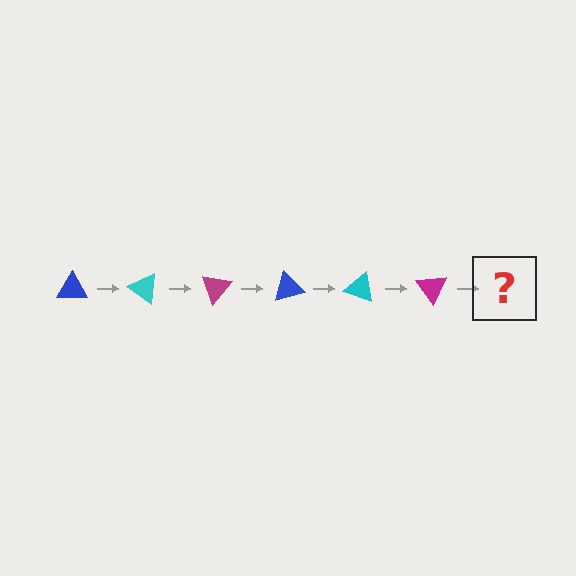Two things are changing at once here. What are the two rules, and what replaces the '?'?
The two rules are that it rotates 35 degrees each step and the color cycles through blue, cyan, and magenta. The '?' should be a blue triangle, rotated 210 degrees from the start.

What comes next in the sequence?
The next element should be a blue triangle, rotated 210 degrees from the start.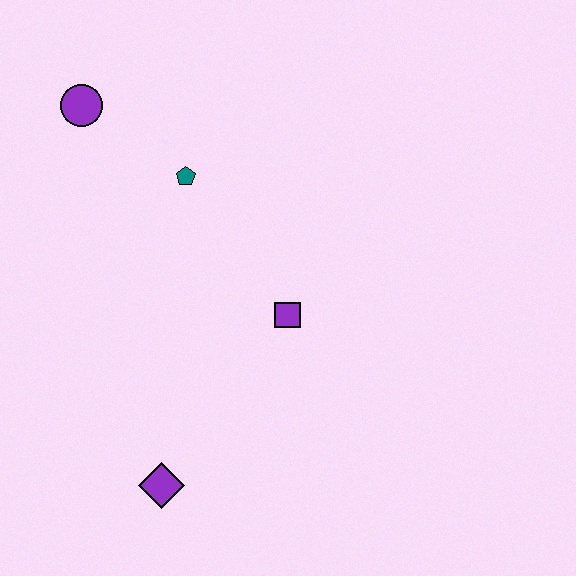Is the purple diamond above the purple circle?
No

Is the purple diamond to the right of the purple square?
No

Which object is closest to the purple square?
The teal pentagon is closest to the purple square.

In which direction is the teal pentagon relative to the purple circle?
The teal pentagon is to the right of the purple circle.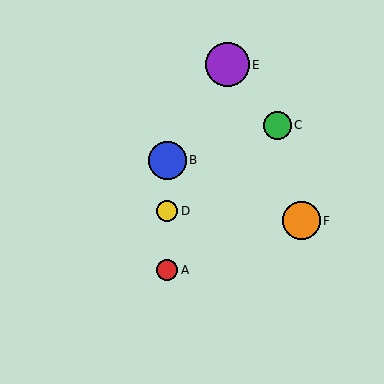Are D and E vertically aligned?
No, D is at x≈167 and E is at x≈228.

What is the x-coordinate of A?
Object A is at x≈167.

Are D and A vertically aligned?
Yes, both are at x≈167.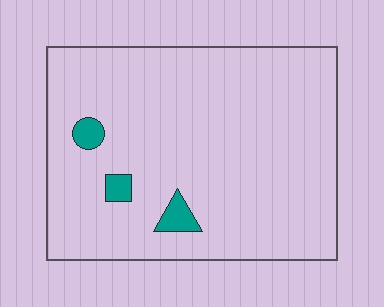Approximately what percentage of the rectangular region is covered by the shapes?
Approximately 5%.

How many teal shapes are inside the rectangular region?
3.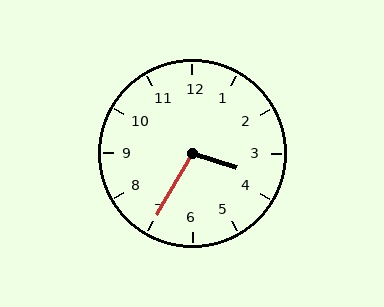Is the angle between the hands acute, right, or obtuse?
It is obtuse.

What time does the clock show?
3:35.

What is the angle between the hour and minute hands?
Approximately 102 degrees.